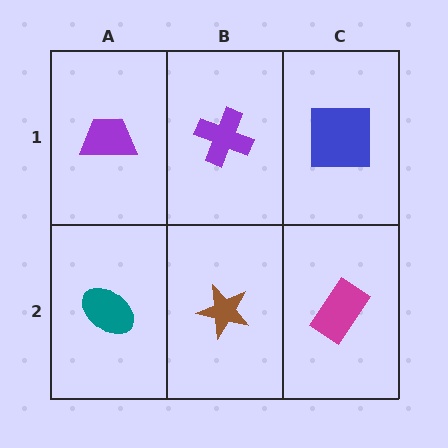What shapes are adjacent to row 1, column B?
A brown star (row 2, column B), a purple trapezoid (row 1, column A), a blue square (row 1, column C).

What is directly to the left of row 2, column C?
A brown star.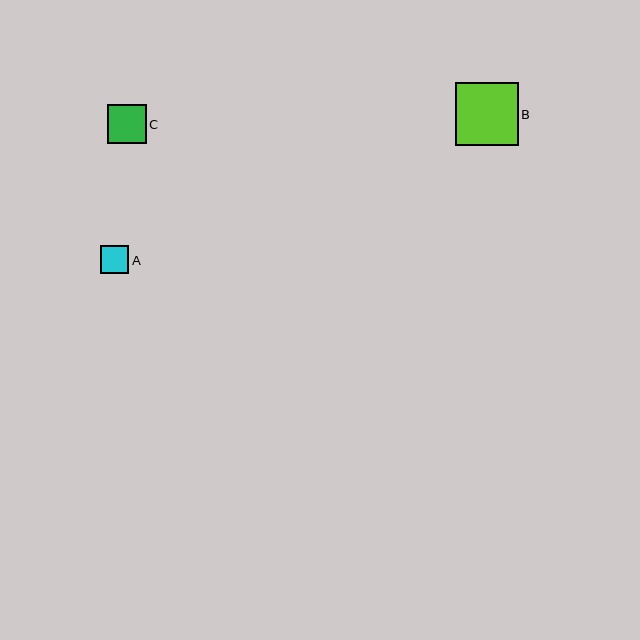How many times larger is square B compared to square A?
Square B is approximately 2.2 times the size of square A.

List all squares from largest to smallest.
From largest to smallest: B, C, A.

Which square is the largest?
Square B is the largest with a size of approximately 63 pixels.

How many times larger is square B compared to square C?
Square B is approximately 1.6 times the size of square C.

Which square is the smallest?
Square A is the smallest with a size of approximately 28 pixels.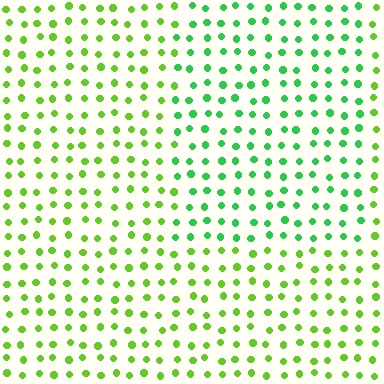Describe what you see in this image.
The image is filled with small lime elements in a uniform arrangement. A rectangle-shaped region is visible where the elements are tinted to a slightly different hue, forming a subtle color boundary.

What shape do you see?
I see a rectangle.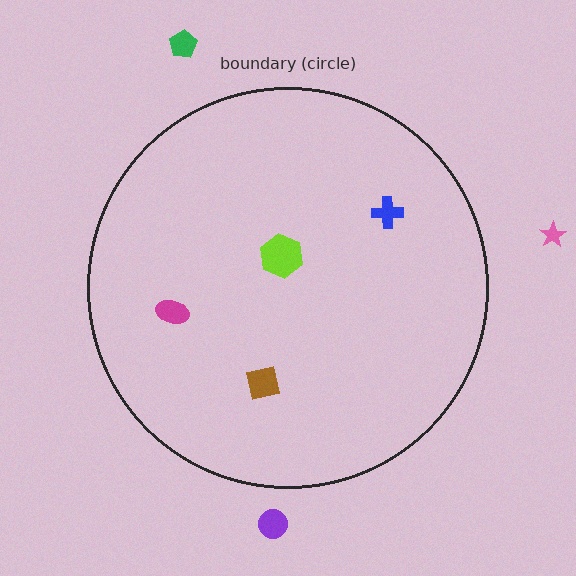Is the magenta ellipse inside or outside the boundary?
Inside.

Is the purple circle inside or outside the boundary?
Outside.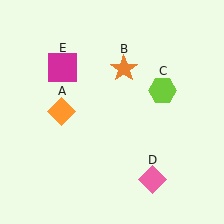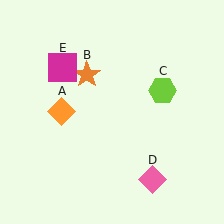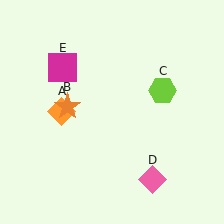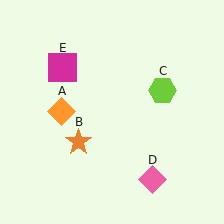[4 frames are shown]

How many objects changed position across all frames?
1 object changed position: orange star (object B).